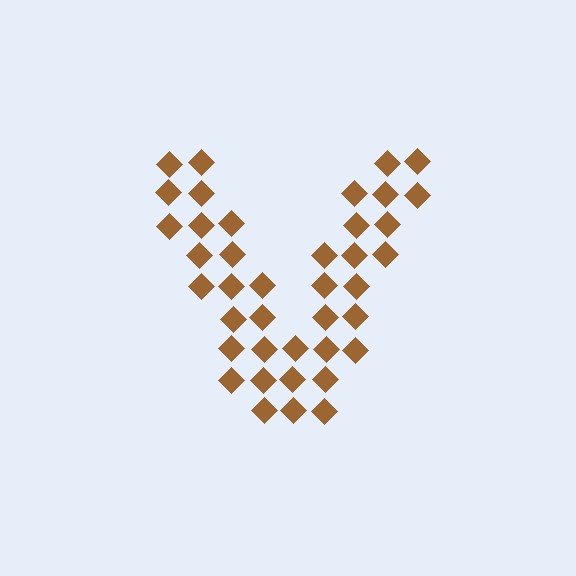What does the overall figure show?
The overall figure shows the letter V.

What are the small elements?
The small elements are diamonds.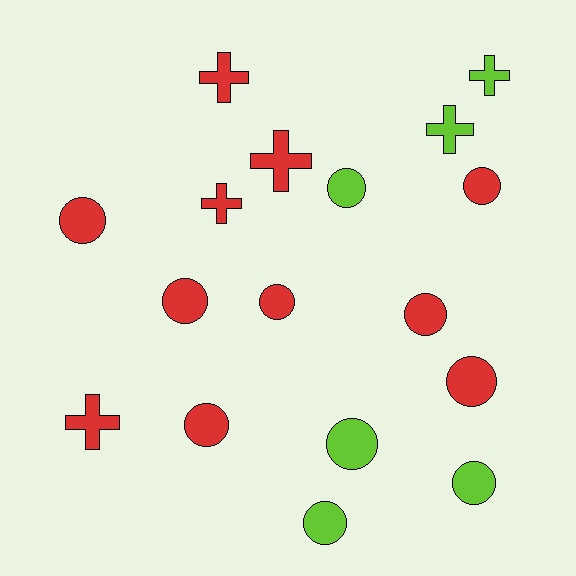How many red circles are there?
There are 7 red circles.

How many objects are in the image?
There are 17 objects.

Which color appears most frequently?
Red, with 11 objects.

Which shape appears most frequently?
Circle, with 11 objects.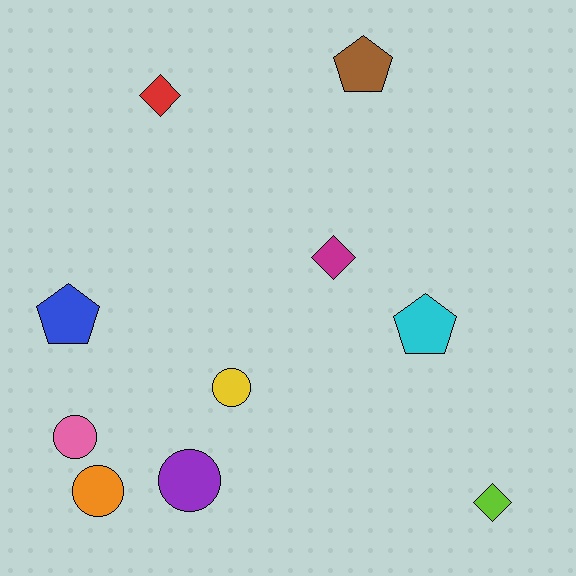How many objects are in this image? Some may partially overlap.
There are 10 objects.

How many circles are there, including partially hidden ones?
There are 4 circles.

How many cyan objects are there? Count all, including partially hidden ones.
There is 1 cyan object.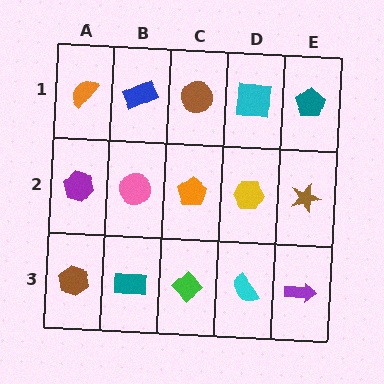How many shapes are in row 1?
5 shapes.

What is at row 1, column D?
A cyan square.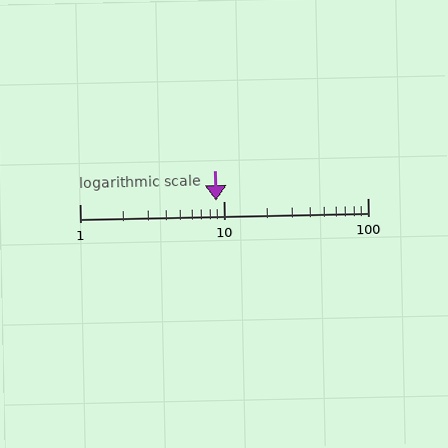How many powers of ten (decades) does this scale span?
The scale spans 2 decades, from 1 to 100.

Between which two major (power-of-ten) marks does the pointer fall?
The pointer is between 1 and 10.